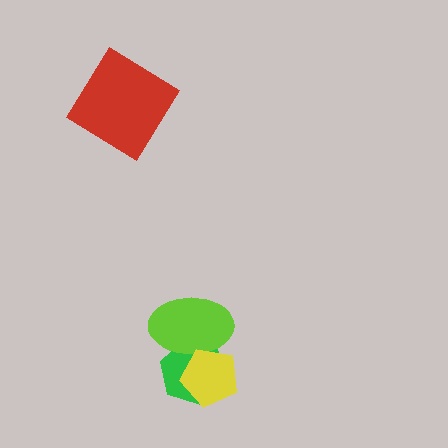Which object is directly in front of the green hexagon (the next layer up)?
The lime ellipse is directly in front of the green hexagon.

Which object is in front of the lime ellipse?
The yellow pentagon is in front of the lime ellipse.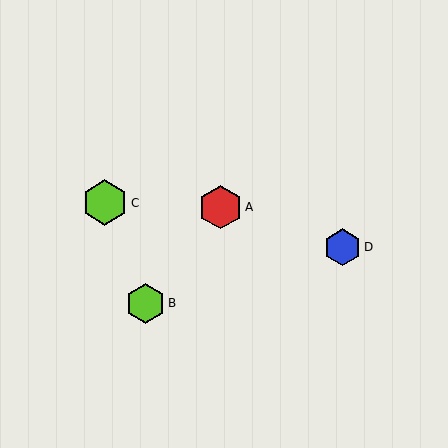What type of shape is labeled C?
Shape C is a lime hexagon.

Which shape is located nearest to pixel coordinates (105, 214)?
The lime hexagon (labeled C) at (105, 203) is nearest to that location.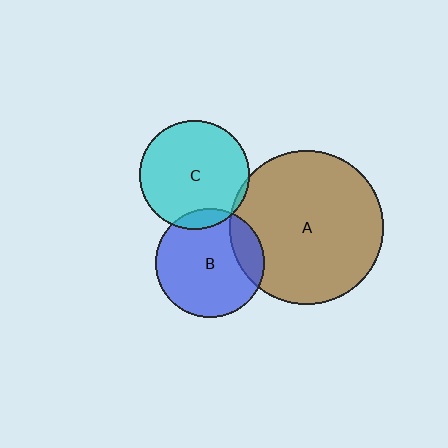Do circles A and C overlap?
Yes.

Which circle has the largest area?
Circle A (brown).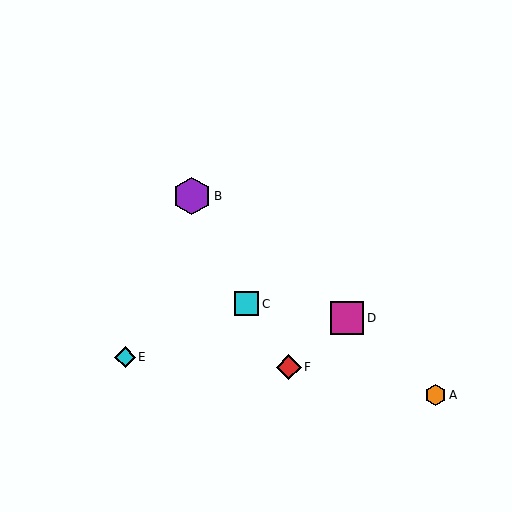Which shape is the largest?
The purple hexagon (labeled B) is the largest.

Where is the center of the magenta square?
The center of the magenta square is at (347, 318).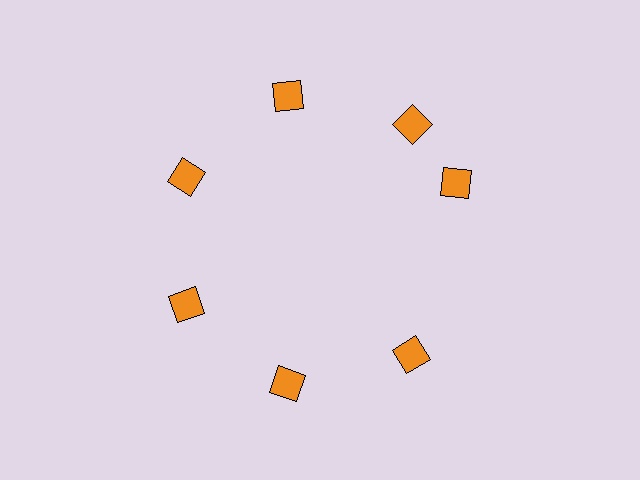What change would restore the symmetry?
The symmetry would be restored by rotating it back into even spacing with its neighbors so that all 7 diamonds sit at equal angles and equal distance from the center.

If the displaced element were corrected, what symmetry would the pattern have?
It would have 7-fold rotational symmetry — the pattern would map onto itself every 51 degrees.